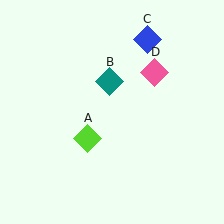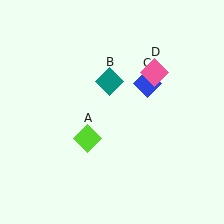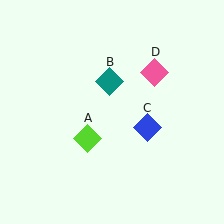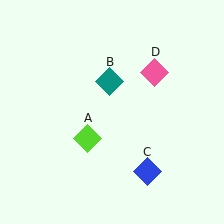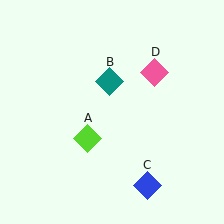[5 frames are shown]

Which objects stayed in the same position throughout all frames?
Lime diamond (object A) and teal diamond (object B) and pink diamond (object D) remained stationary.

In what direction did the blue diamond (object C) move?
The blue diamond (object C) moved down.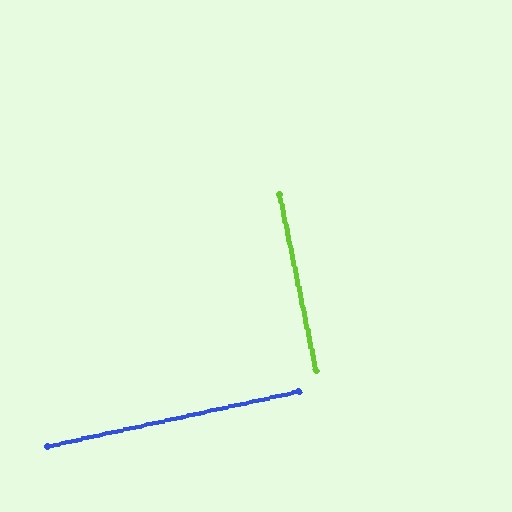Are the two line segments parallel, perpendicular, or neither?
Perpendicular — they meet at approximately 89°.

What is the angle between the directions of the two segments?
Approximately 89 degrees.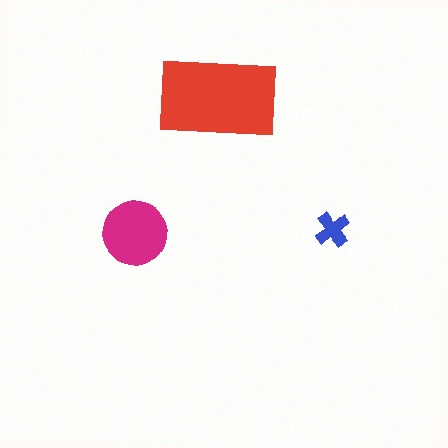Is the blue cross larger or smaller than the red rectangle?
Smaller.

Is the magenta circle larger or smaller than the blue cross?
Larger.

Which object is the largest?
The red rectangle.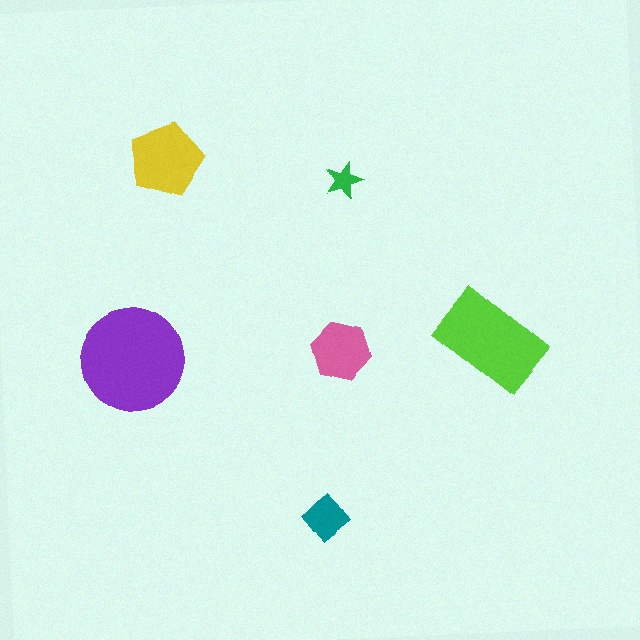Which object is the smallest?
The green star.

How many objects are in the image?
There are 6 objects in the image.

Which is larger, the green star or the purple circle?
The purple circle.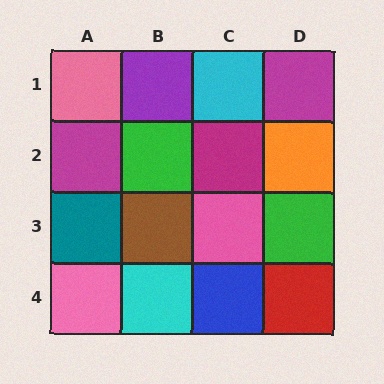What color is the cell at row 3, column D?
Green.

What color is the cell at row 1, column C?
Cyan.